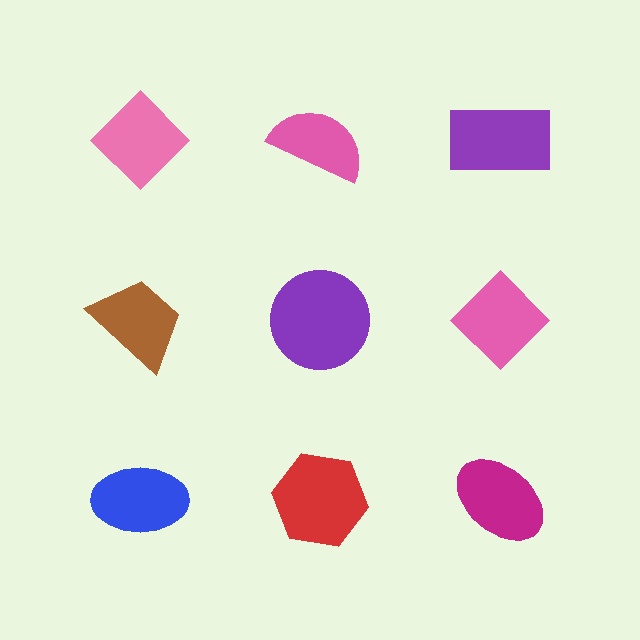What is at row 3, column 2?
A red hexagon.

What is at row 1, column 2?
A pink semicircle.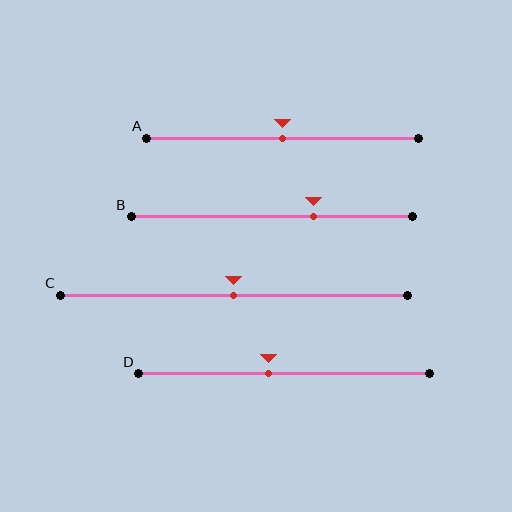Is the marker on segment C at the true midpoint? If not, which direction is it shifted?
Yes, the marker on segment C is at the true midpoint.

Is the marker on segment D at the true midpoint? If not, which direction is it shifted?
No, the marker on segment D is shifted to the left by about 5% of the segment length.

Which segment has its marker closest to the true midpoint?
Segment A has its marker closest to the true midpoint.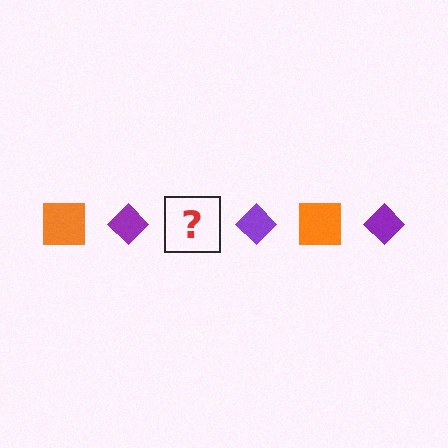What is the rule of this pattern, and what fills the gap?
The rule is that the pattern alternates between orange square and purple diamond. The gap should be filled with an orange square.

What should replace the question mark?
The question mark should be replaced with an orange square.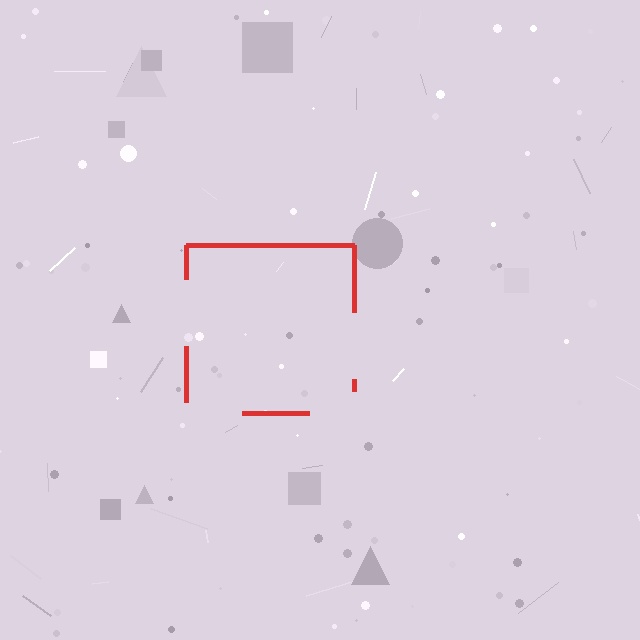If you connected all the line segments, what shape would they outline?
They would outline a square.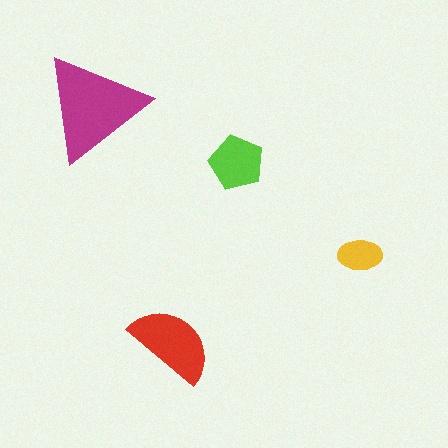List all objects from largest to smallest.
The magenta triangle, the red semicircle, the lime pentagon, the yellow ellipse.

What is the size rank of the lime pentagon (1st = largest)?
3rd.